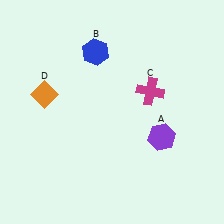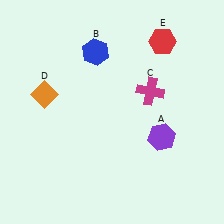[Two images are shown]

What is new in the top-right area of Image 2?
A red hexagon (E) was added in the top-right area of Image 2.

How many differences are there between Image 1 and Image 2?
There is 1 difference between the two images.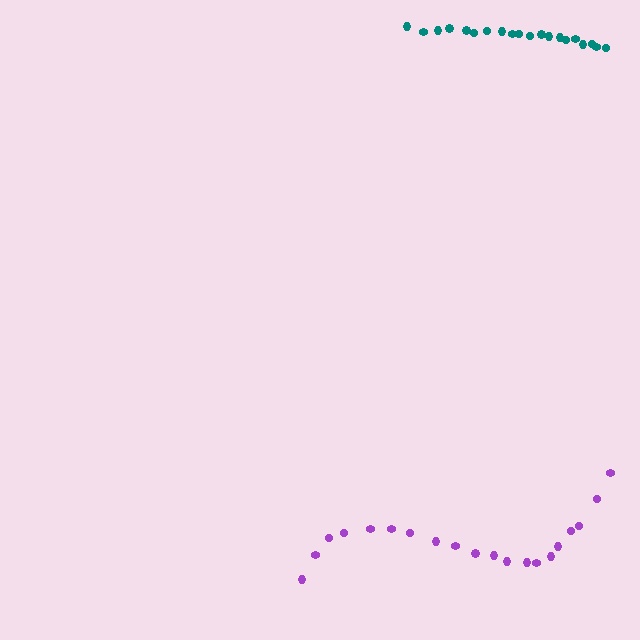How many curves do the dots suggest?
There are 2 distinct paths.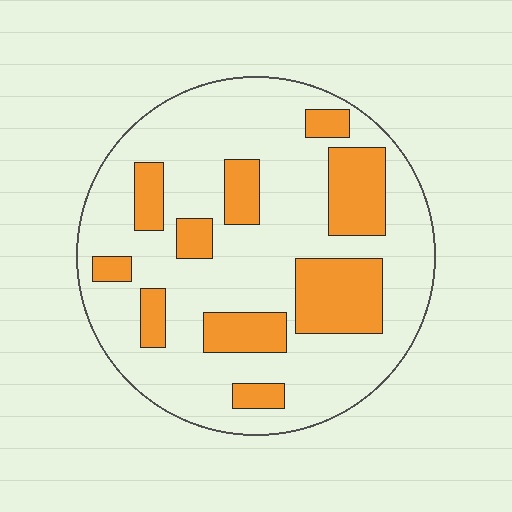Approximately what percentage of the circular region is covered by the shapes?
Approximately 25%.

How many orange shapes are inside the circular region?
10.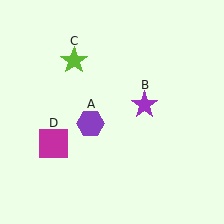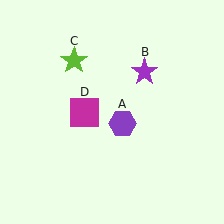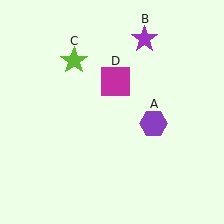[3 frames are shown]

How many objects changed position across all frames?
3 objects changed position: purple hexagon (object A), purple star (object B), magenta square (object D).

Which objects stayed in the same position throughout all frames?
Lime star (object C) remained stationary.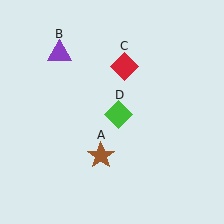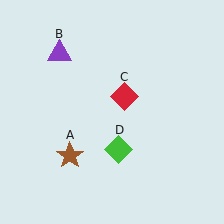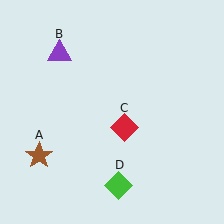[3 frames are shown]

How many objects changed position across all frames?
3 objects changed position: brown star (object A), red diamond (object C), green diamond (object D).